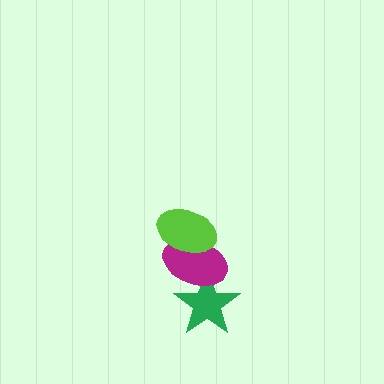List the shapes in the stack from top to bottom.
From top to bottom: the lime ellipse, the magenta ellipse, the green star.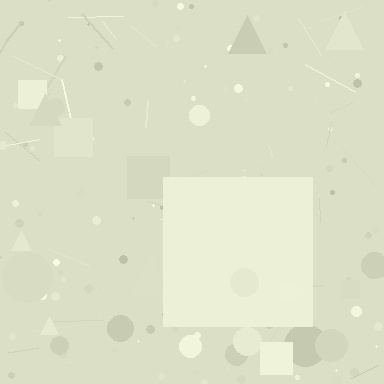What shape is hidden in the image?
A square is hidden in the image.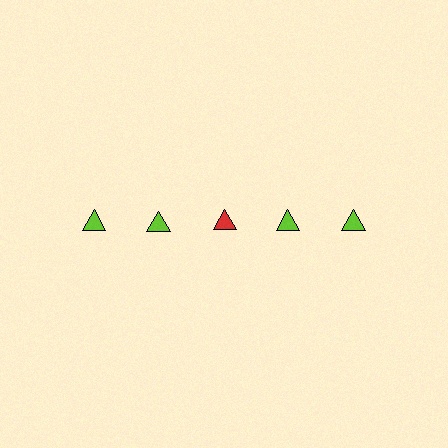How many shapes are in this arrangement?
There are 5 shapes arranged in a grid pattern.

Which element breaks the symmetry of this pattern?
The red triangle in the top row, center column breaks the symmetry. All other shapes are lime triangles.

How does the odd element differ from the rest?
It has a different color: red instead of lime.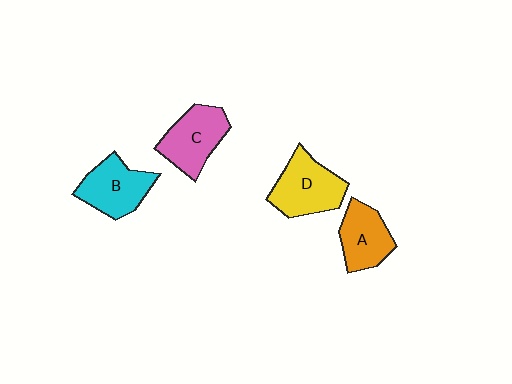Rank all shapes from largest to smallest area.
From largest to smallest: D (yellow), C (pink), B (cyan), A (orange).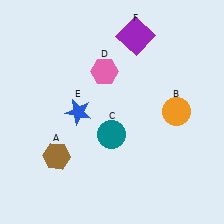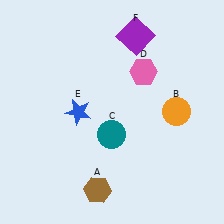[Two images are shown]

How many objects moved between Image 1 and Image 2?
2 objects moved between the two images.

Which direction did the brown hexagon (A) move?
The brown hexagon (A) moved right.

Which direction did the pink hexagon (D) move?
The pink hexagon (D) moved right.